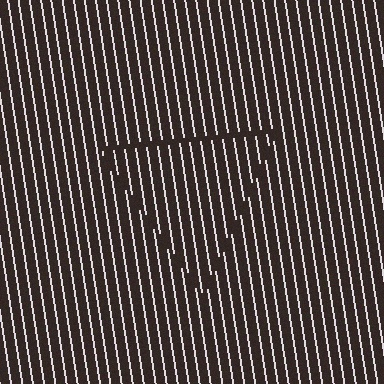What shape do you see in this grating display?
An illusory triangle. The interior of the shape contains the same grating, shifted by half a period — the contour is defined by the phase discontinuity where line-ends from the inner and outer gratings abut.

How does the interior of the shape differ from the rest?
The interior of the shape contains the same grating, shifted by half a period — the contour is defined by the phase discontinuity where line-ends from the inner and outer gratings abut.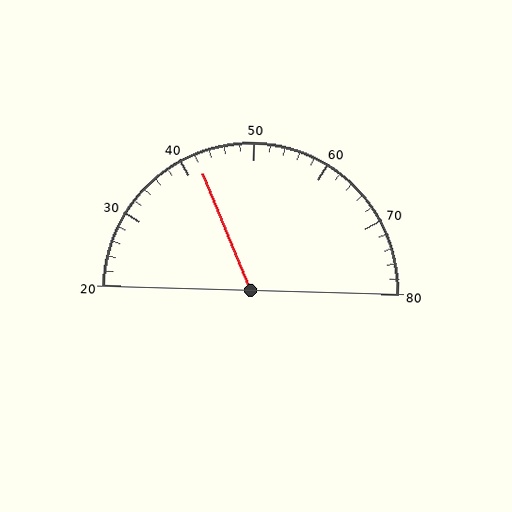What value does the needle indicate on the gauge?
The needle indicates approximately 42.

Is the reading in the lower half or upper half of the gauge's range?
The reading is in the lower half of the range (20 to 80).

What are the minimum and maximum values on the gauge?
The gauge ranges from 20 to 80.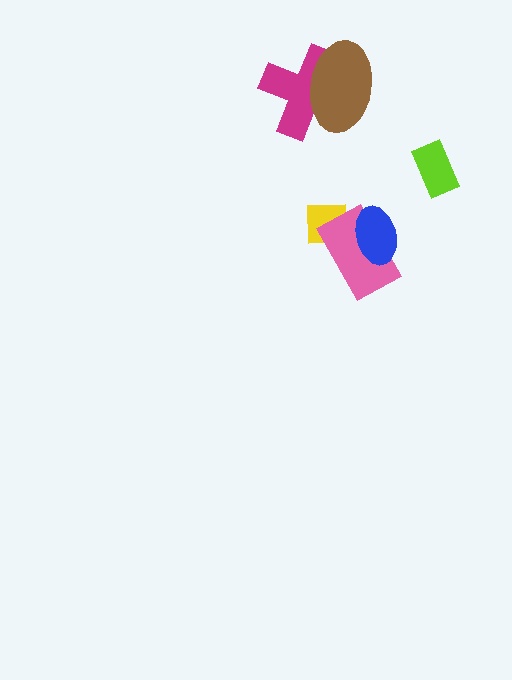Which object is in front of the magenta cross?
The brown ellipse is in front of the magenta cross.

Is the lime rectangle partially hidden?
No, no other shape covers it.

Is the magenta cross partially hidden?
Yes, it is partially covered by another shape.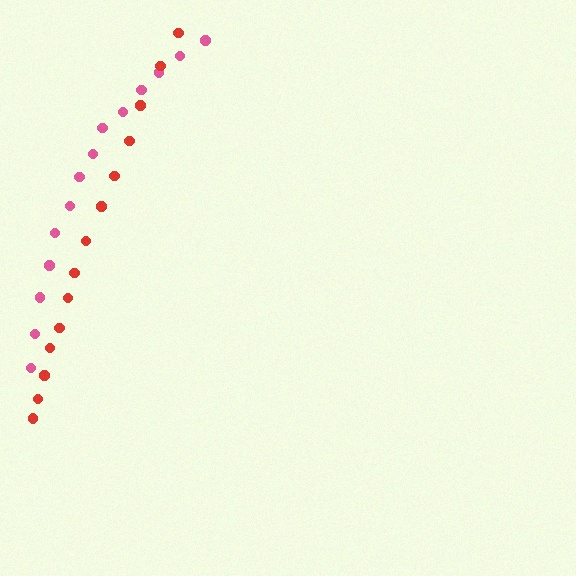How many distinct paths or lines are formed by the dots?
There are 2 distinct paths.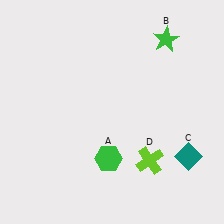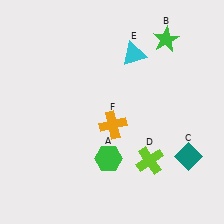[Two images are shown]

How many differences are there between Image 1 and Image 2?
There are 2 differences between the two images.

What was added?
A cyan triangle (E), an orange cross (F) were added in Image 2.